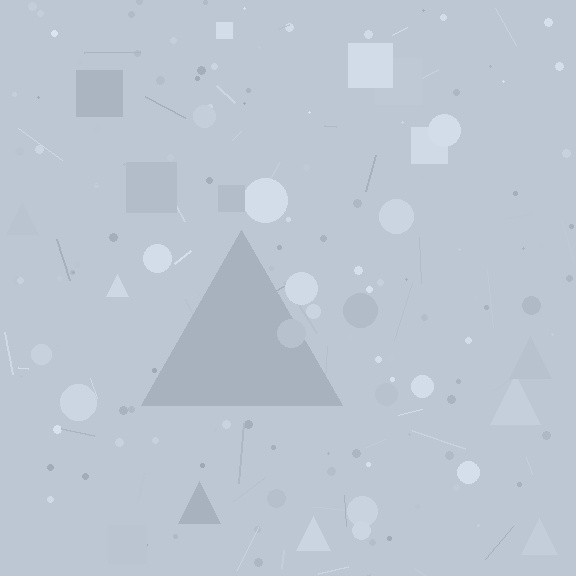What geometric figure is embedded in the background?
A triangle is embedded in the background.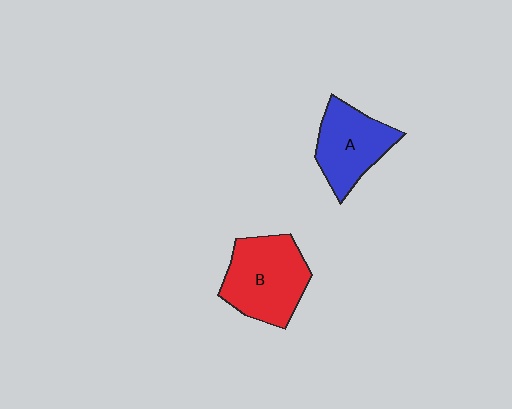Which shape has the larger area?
Shape B (red).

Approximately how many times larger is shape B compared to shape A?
Approximately 1.2 times.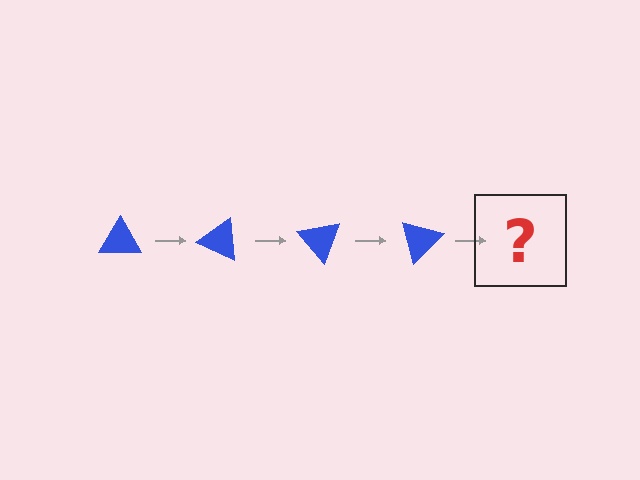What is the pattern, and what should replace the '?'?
The pattern is that the triangle rotates 25 degrees each step. The '?' should be a blue triangle rotated 100 degrees.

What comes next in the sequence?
The next element should be a blue triangle rotated 100 degrees.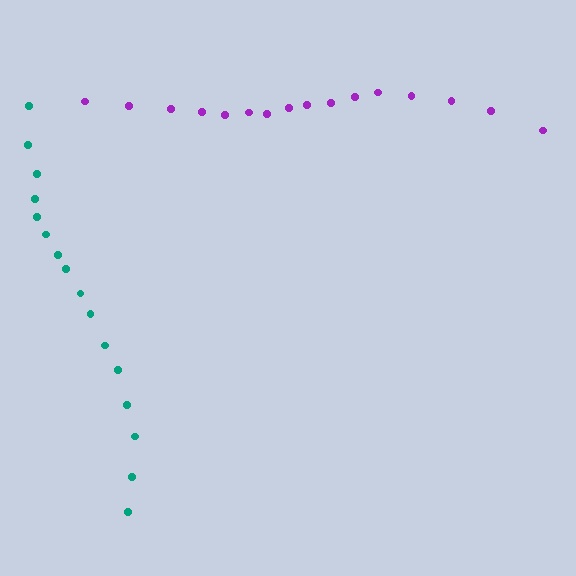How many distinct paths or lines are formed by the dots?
There are 2 distinct paths.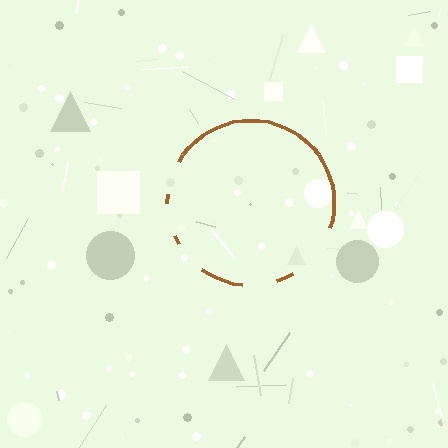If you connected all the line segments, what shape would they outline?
They would outline a circle.